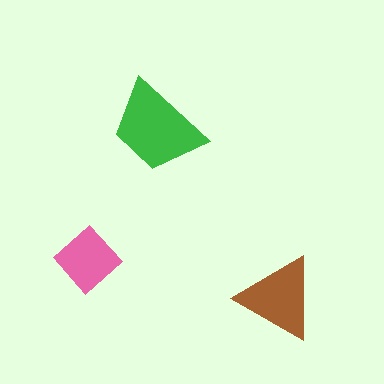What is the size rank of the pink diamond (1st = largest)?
3rd.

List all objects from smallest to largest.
The pink diamond, the brown triangle, the green trapezoid.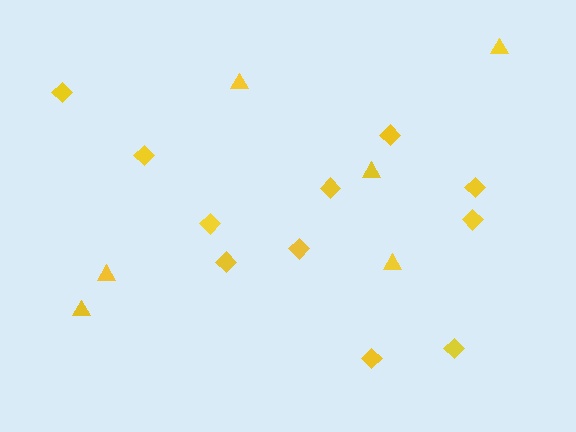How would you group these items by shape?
There are 2 groups: one group of triangles (6) and one group of diamonds (11).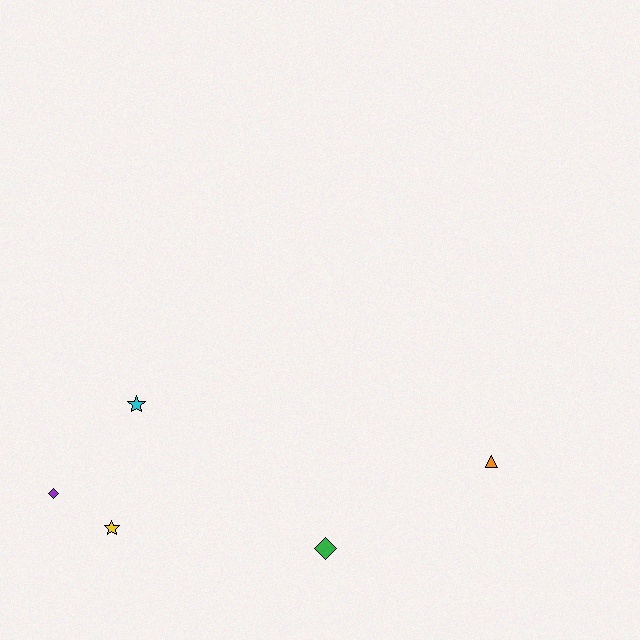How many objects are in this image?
There are 5 objects.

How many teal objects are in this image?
There are no teal objects.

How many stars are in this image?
There are 2 stars.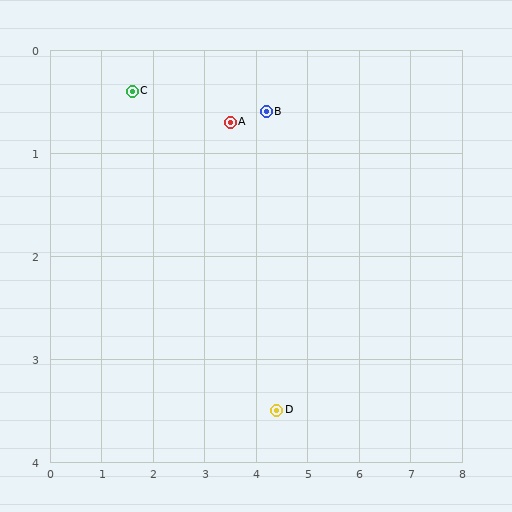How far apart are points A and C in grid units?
Points A and C are about 1.9 grid units apart.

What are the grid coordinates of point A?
Point A is at approximately (3.5, 0.7).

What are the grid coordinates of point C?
Point C is at approximately (1.6, 0.4).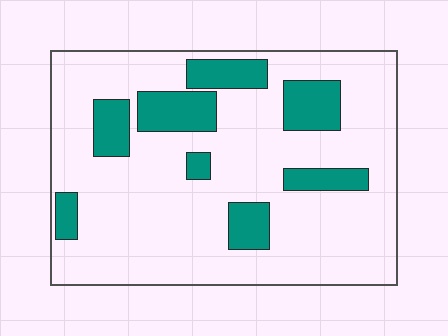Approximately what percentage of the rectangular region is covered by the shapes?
Approximately 20%.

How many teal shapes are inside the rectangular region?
8.